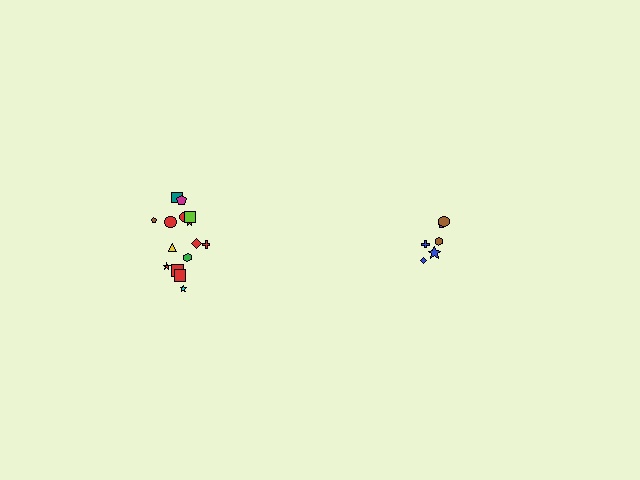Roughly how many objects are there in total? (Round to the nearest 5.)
Roughly 20 objects in total.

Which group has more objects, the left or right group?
The left group.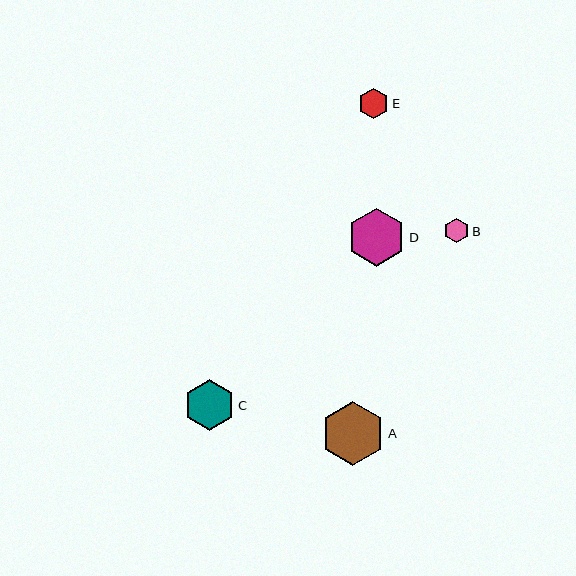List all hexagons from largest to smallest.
From largest to smallest: A, D, C, E, B.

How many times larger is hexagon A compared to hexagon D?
Hexagon A is approximately 1.1 times the size of hexagon D.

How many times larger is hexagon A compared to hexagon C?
Hexagon A is approximately 1.3 times the size of hexagon C.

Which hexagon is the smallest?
Hexagon B is the smallest with a size of approximately 25 pixels.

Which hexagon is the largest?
Hexagon A is the largest with a size of approximately 64 pixels.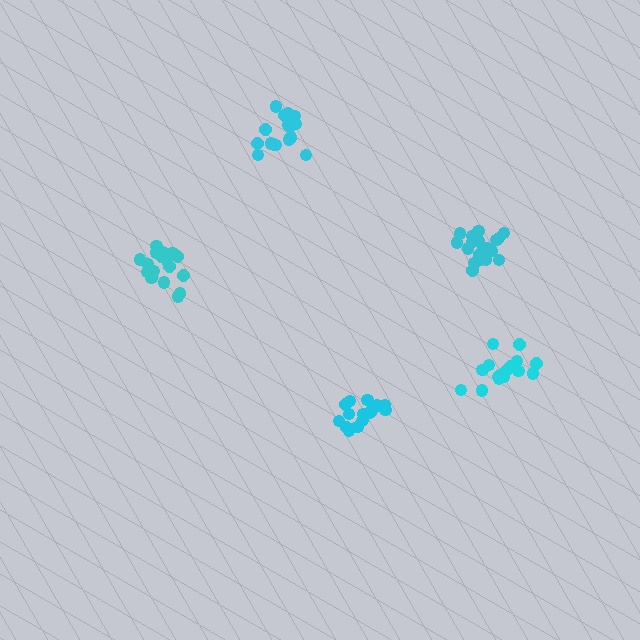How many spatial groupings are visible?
There are 5 spatial groupings.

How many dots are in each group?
Group 1: 20 dots, Group 2: 17 dots, Group 3: 17 dots, Group 4: 16 dots, Group 5: 19 dots (89 total).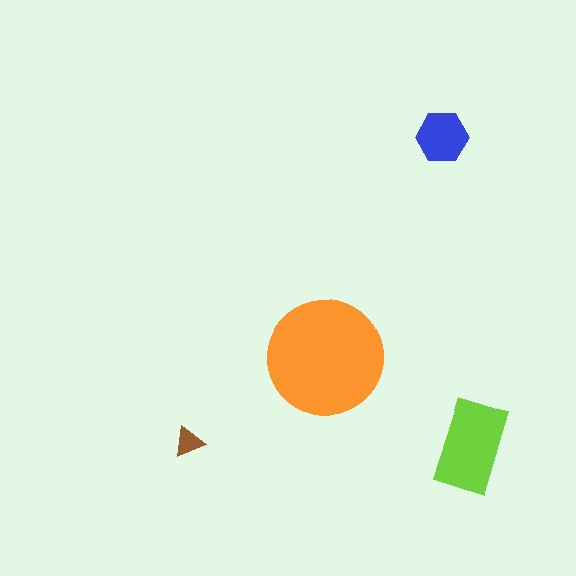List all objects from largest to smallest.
The orange circle, the lime rectangle, the blue hexagon, the brown triangle.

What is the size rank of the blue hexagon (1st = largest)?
3rd.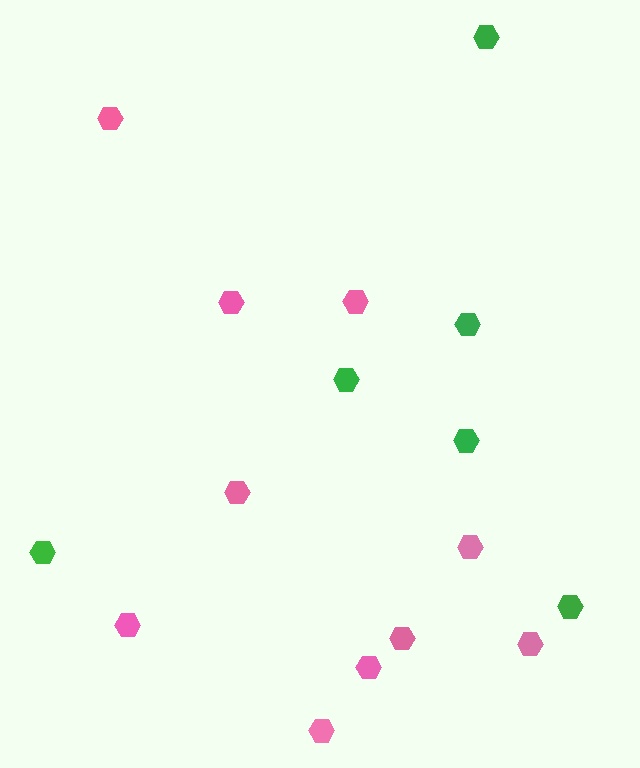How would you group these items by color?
There are 2 groups: one group of green hexagons (6) and one group of pink hexagons (10).